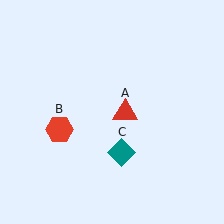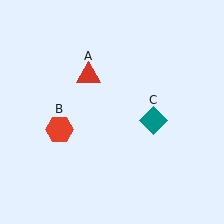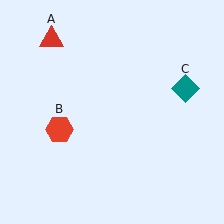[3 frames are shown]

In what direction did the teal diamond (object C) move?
The teal diamond (object C) moved up and to the right.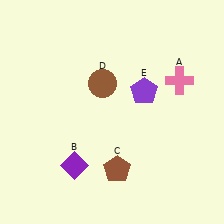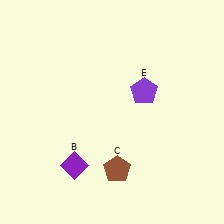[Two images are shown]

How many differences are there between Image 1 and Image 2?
There are 2 differences between the two images.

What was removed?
The pink cross (A), the brown circle (D) were removed in Image 2.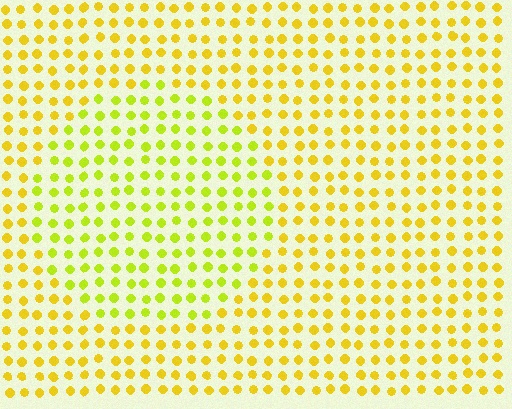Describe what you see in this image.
The image is filled with small yellow elements in a uniform arrangement. A circle-shaped region is visible where the elements are tinted to a slightly different hue, forming a subtle color boundary.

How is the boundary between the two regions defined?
The boundary is defined purely by a slight shift in hue (about 24 degrees). Spacing, size, and orientation are identical on both sides.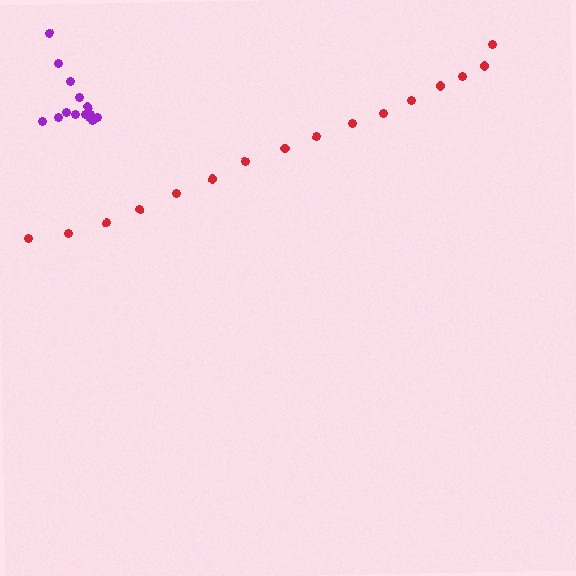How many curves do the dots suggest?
There are 2 distinct paths.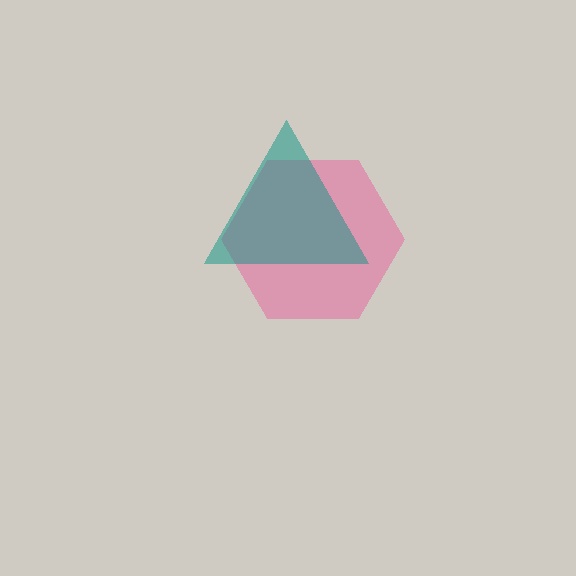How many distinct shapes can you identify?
There are 2 distinct shapes: a pink hexagon, a teal triangle.